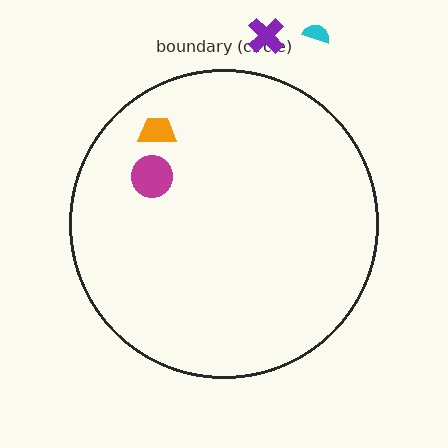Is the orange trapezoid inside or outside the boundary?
Inside.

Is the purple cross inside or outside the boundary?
Outside.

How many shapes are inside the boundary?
2 inside, 2 outside.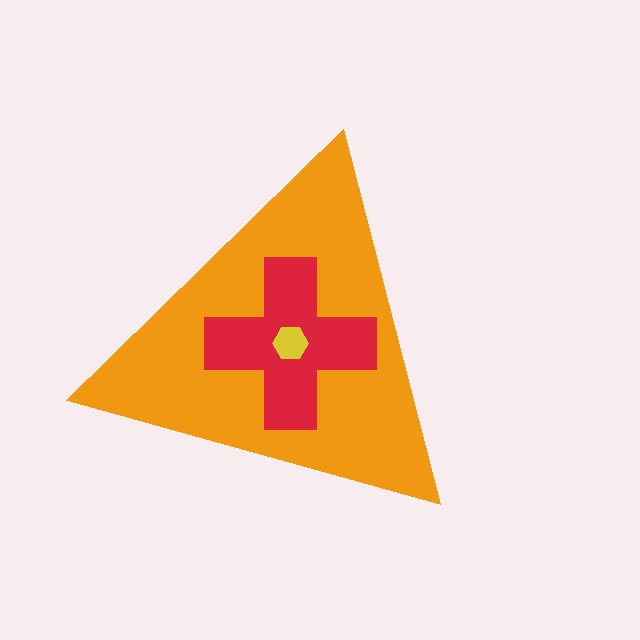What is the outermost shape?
The orange triangle.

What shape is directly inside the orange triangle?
The red cross.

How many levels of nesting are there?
3.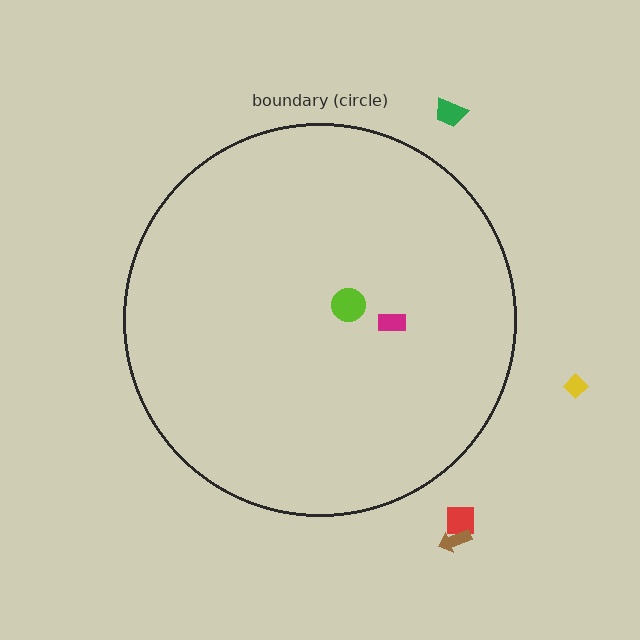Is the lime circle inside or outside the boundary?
Inside.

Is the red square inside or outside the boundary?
Outside.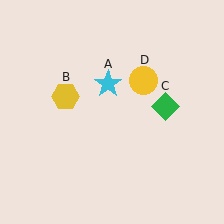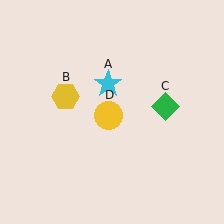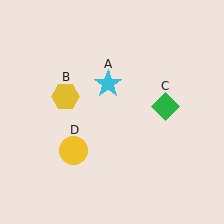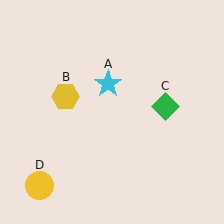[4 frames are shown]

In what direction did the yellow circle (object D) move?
The yellow circle (object D) moved down and to the left.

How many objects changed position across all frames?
1 object changed position: yellow circle (object D).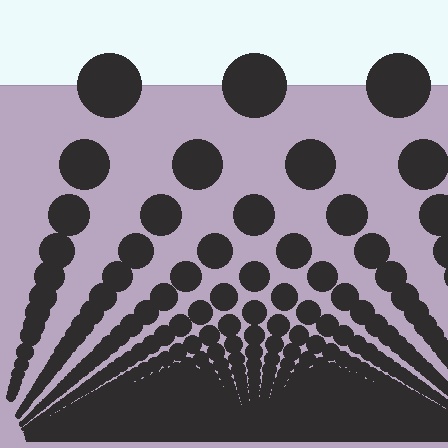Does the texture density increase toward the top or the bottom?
Density increases toward the bottom.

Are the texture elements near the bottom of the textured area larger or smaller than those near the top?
Smaller. The gradient is inverted — elements near the bottom are smaller and denser.